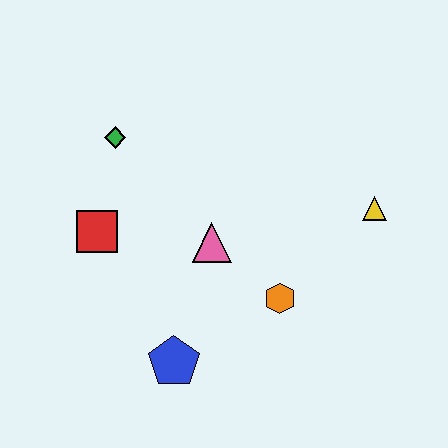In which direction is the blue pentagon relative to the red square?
The blue pentagon is below the red square.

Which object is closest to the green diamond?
The red square is closest to the green diamond.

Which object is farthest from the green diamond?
The yellow triangle is farthest from the green diamond.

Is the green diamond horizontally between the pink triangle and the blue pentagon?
No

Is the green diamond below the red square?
No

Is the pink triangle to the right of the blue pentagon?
Yes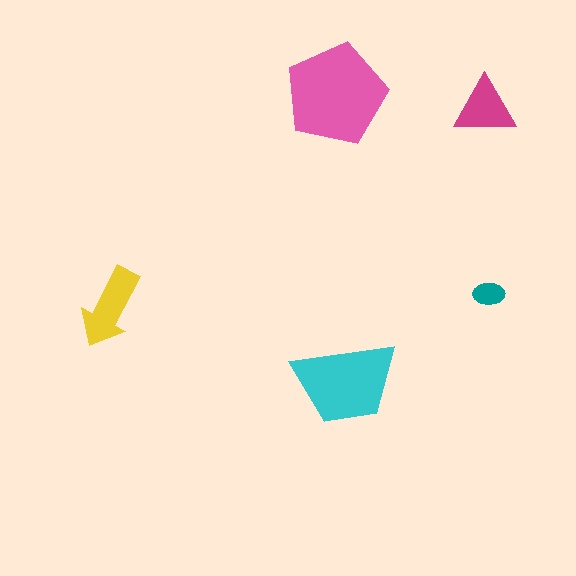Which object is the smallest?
The teal ellipse.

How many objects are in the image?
There are 5 objects in the image.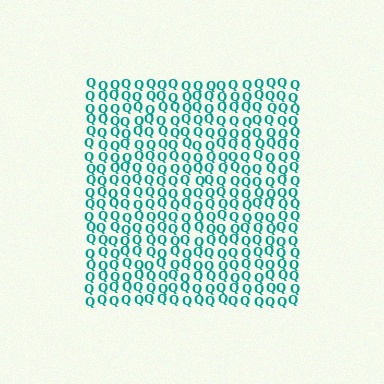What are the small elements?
The small elements are letter Q's.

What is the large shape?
The large shape is a square.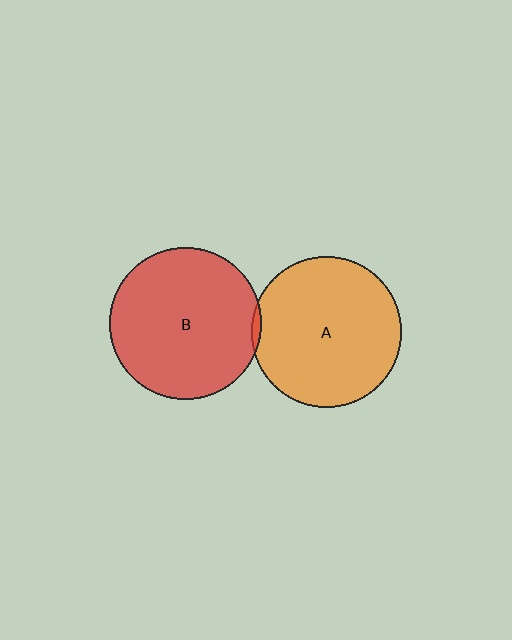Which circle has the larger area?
Circle B (red).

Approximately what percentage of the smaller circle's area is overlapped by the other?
Approximately 5%.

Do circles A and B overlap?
Yes.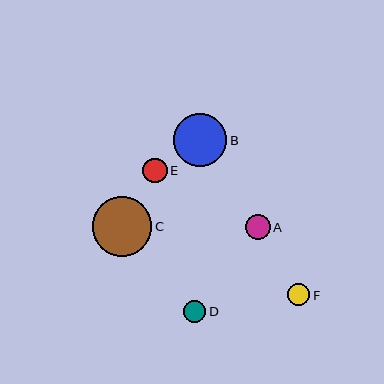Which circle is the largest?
Circle C is the largest with a size of approximately 60 pixels.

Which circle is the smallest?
Circle F is the smallest with a size of approximately 22 pixels.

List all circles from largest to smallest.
From largest to smallest: C, B, A, E, D, F.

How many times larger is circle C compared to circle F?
Circle C is approximately 2.7 times the size of circle F.